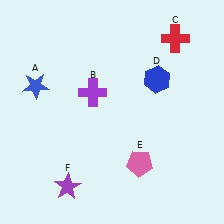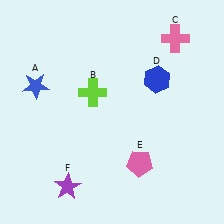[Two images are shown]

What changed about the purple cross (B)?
In Image 1, B is purple. In Image 2, it changed to lime.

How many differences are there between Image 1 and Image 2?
There are 2 differences between the two images.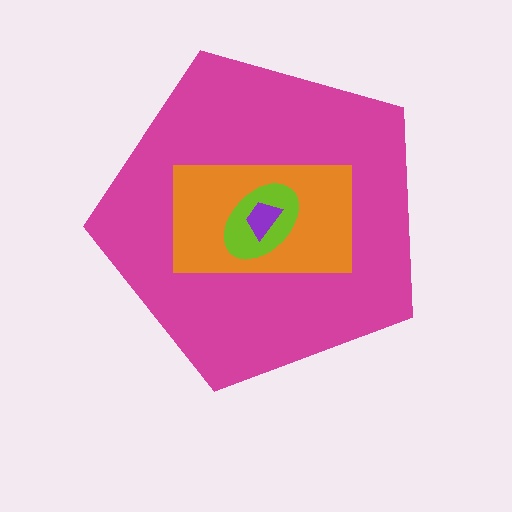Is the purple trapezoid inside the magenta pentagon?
Yes.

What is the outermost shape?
The magenta pentagon.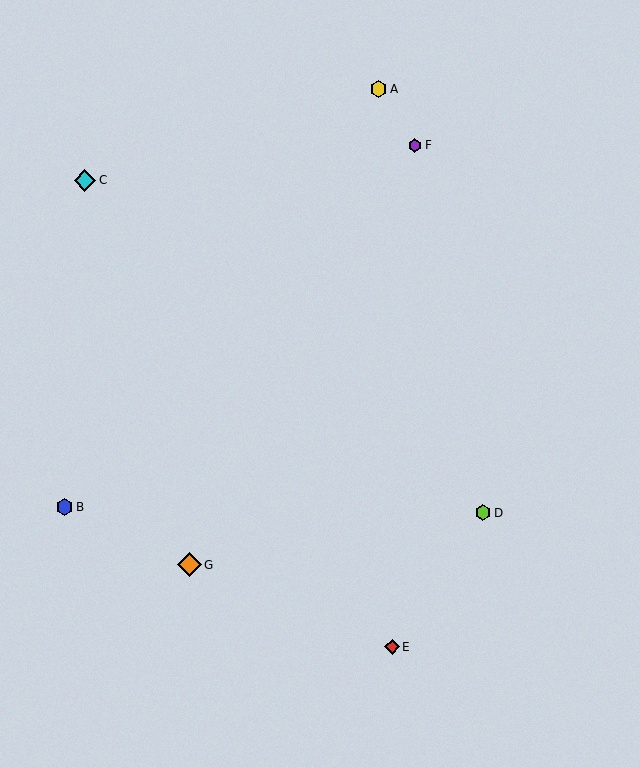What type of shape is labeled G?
Shape G is an orange diamond.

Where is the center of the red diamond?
The center of the red diamond is at (392, 647).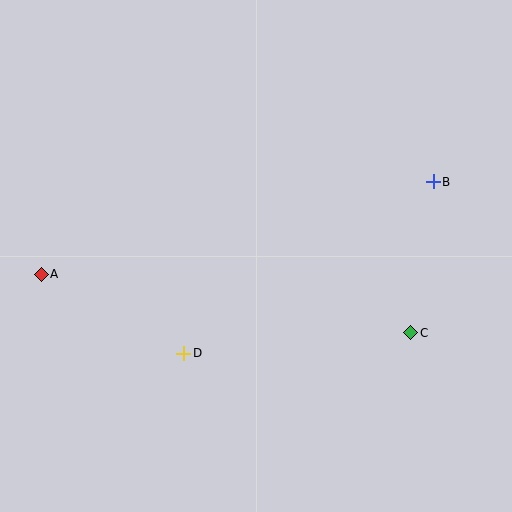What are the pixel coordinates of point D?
Point D is at (184, 353).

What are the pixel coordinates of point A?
Point A is at (41, 274).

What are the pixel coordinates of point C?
Point C is at (411, 333).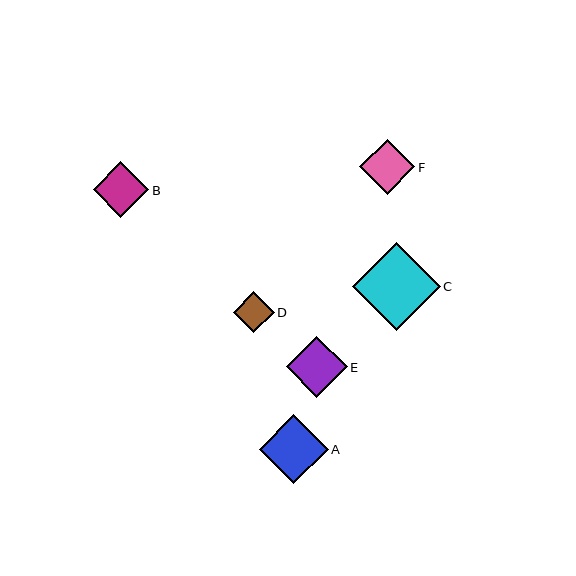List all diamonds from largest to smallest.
From largest to smallest: C, A, E, B, F, D.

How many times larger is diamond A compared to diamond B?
Diamond A is approximately 1.2 times the size of diamond B.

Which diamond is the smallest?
Diamond D is the smallest with a size of approximately 41 pixels.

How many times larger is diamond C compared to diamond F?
Diamond C is approximately 1.6 times the size of diamond F.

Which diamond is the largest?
Diamond C is the largest with a size of approximately 88 pixels.